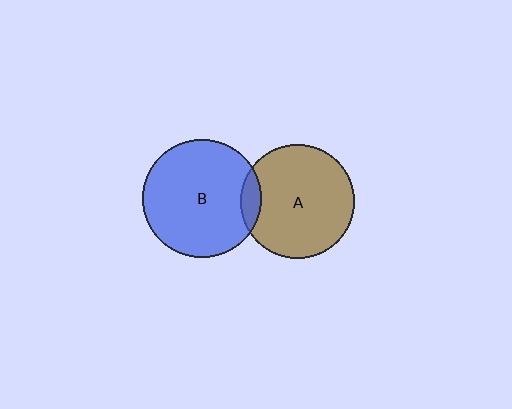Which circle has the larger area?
Circle B (blue).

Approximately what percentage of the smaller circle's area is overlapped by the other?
Approximately 10%.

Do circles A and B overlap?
Yes.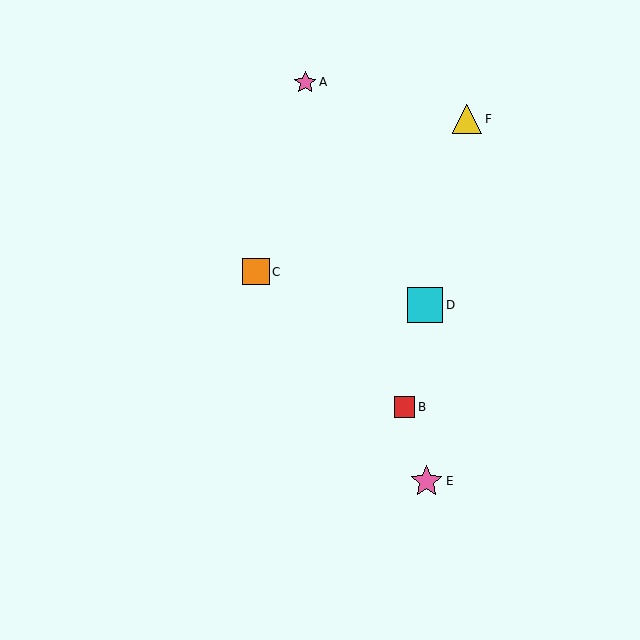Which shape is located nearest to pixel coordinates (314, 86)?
The pink star (labeled A) at (305, 82) is nearest to that location.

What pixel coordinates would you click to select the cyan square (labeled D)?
Click at (425, 305) to select the cyan square D.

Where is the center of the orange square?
The center of the orange square is at (256, 272).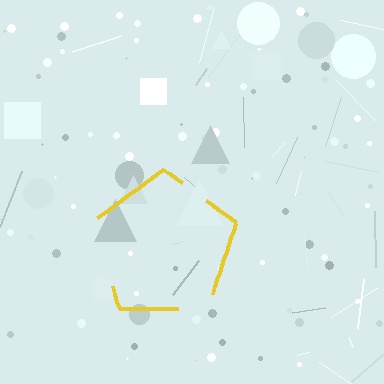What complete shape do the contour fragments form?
The contour fragments form a pentagon.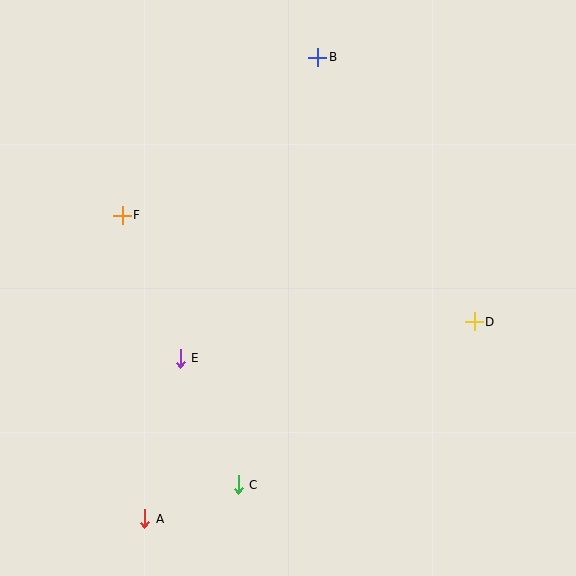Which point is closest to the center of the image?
Point E at (180, 358) is closest to the center.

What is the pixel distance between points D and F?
The distance between D and F is 368 pixels.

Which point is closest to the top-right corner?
Point B is closest to the top-right corner.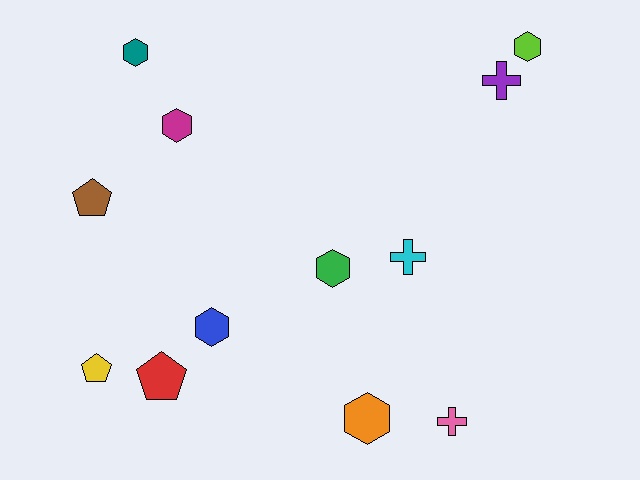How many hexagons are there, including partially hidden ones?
There are 6 hexagons.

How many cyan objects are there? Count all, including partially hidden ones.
There is 1 cyan object.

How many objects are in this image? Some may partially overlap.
There are 12 objects.